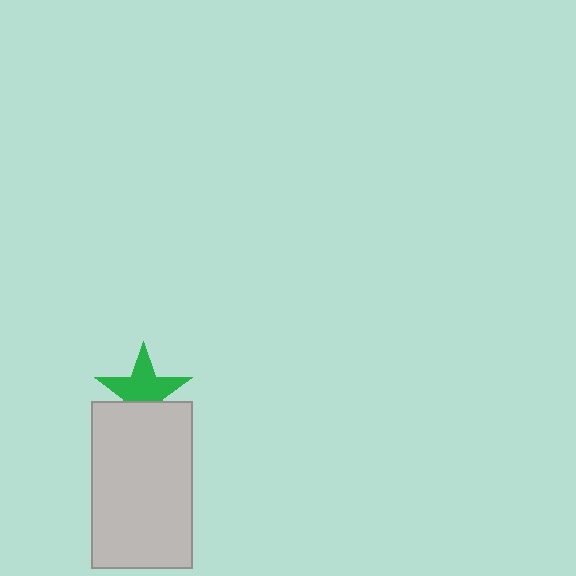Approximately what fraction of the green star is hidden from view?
Roughly 34% of the green star is hidden behind the light gray rectangle.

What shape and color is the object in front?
The object in front is a light gray rectangle.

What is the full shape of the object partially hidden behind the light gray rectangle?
The partially hidden object is a green star.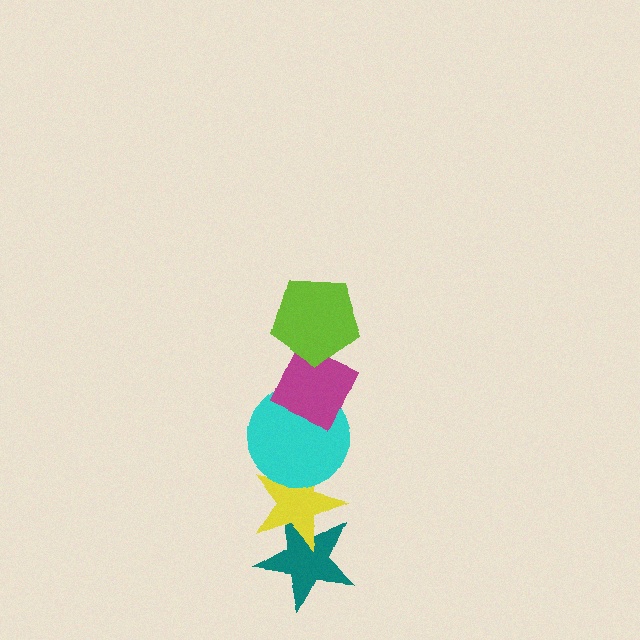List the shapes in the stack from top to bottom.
From top to bottom: the lime pentagon, the magenta diamond, the cyan circle, the yellow star, the teal star.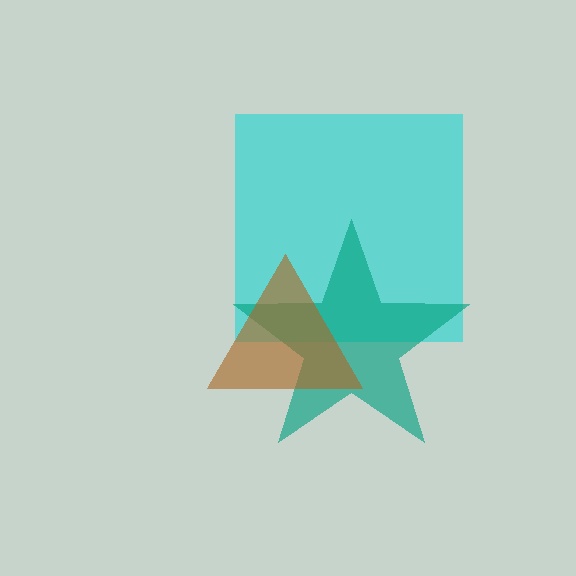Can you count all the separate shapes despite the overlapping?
Yes, there are 3 separate shapes.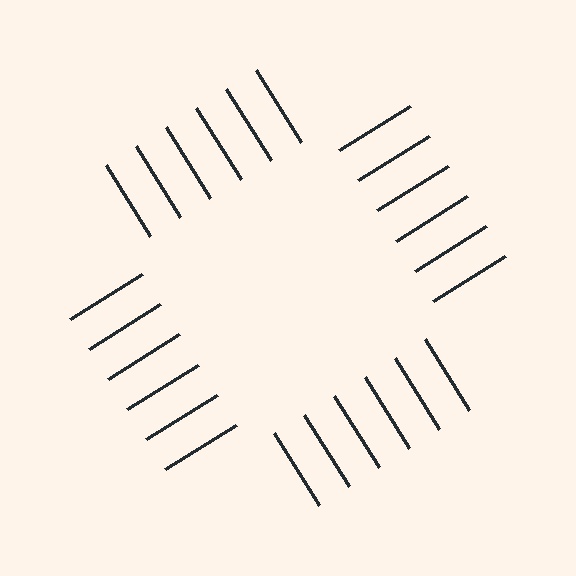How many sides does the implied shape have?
4 sides — the line-ends trace a square.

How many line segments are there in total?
24 — 6 along each of the 4 edges.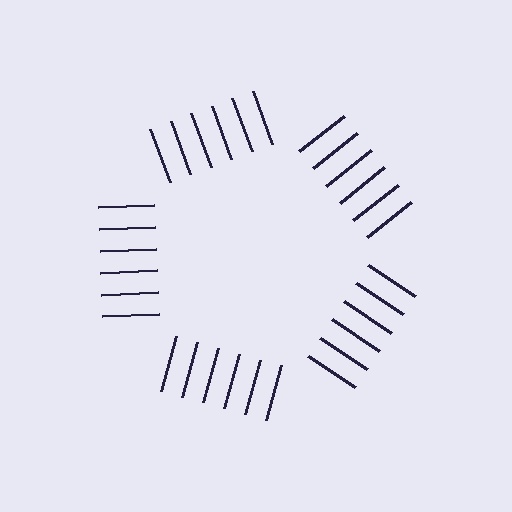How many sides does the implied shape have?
5 sides — the line-ends trace a pentagon.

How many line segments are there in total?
30 — 6 along each of the 5 edges.